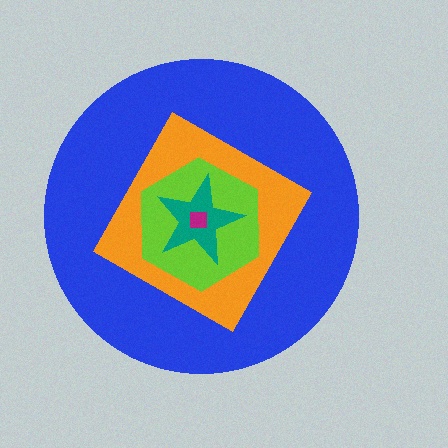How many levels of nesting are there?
5.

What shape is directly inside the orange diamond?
The lime hexagon.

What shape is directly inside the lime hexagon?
The teal star.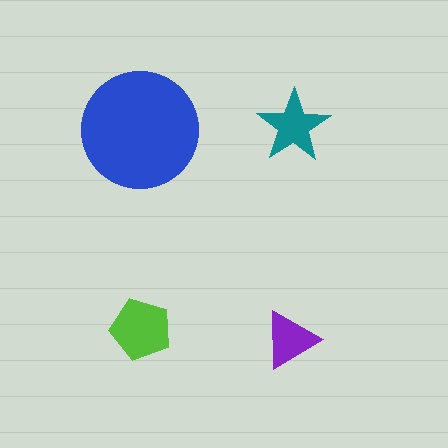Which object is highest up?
The teal star is topmost.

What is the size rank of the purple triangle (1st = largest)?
4th.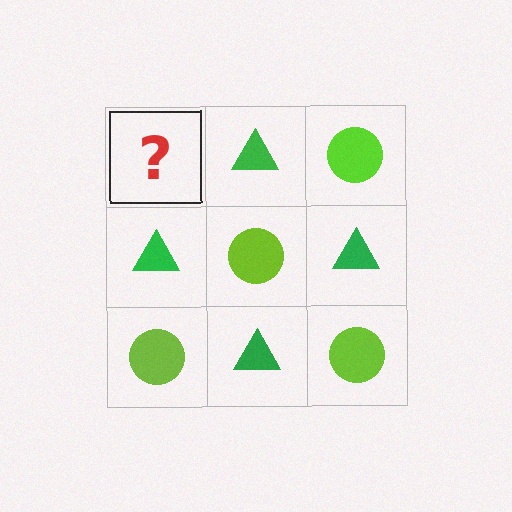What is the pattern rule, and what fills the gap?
The rule is that it alternates lime circle and green triangle in a checkerboard pattern. The gap should be filled with a lime circle.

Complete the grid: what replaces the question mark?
The question mark should be replaced with a lime circle.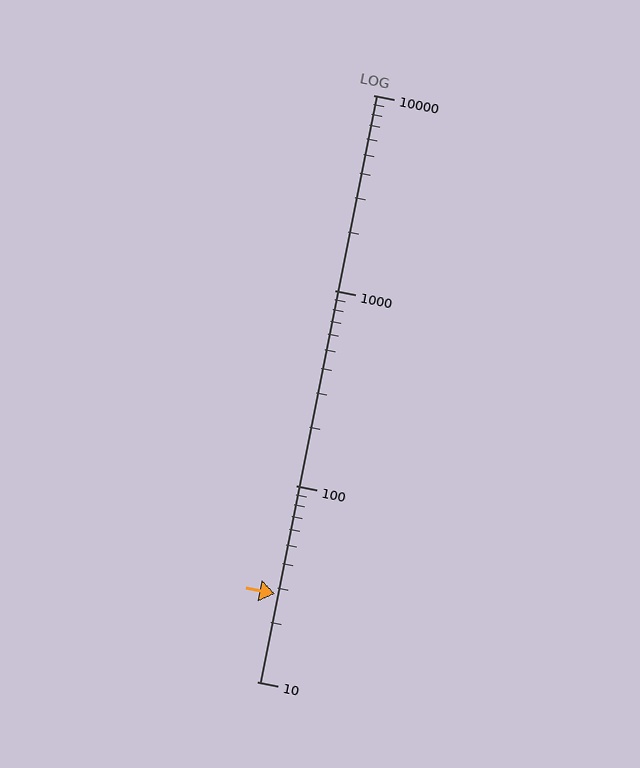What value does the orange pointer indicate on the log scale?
The pointer indicates approximately 28.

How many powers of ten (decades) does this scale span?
The scale spans 3 decades, from 10 to 10000.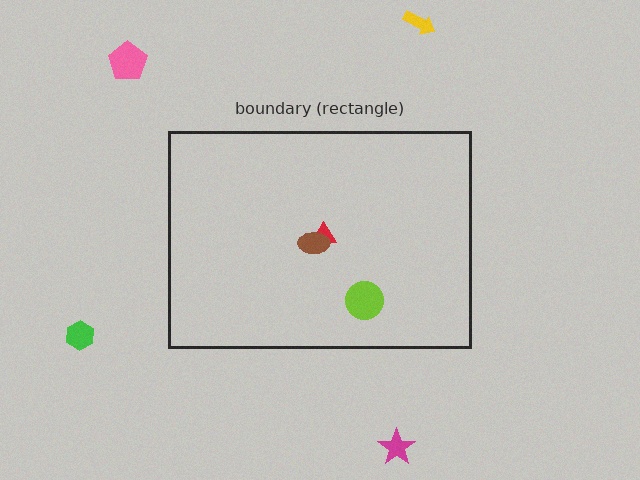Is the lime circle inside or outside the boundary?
Inside.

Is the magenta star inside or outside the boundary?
Outside.